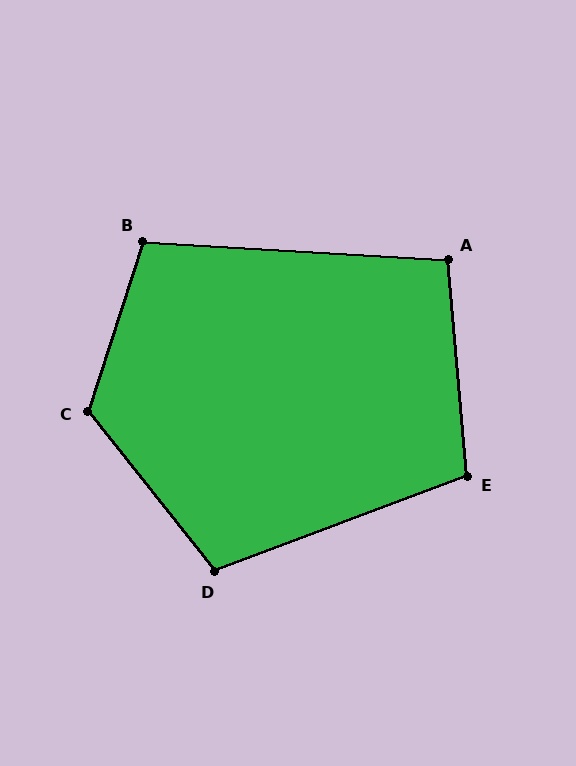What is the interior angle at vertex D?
Approximately 108 degrees (obtuse).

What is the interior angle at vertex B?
Approximately 105 degrees (obtuse).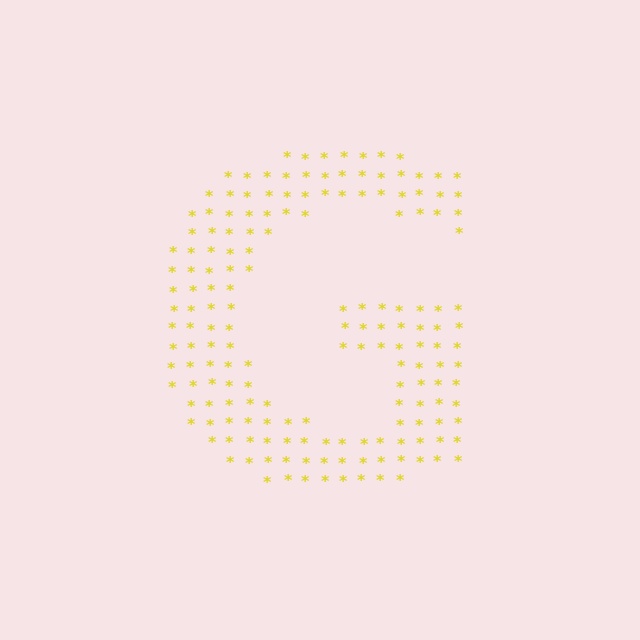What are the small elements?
The small elements are asterisks.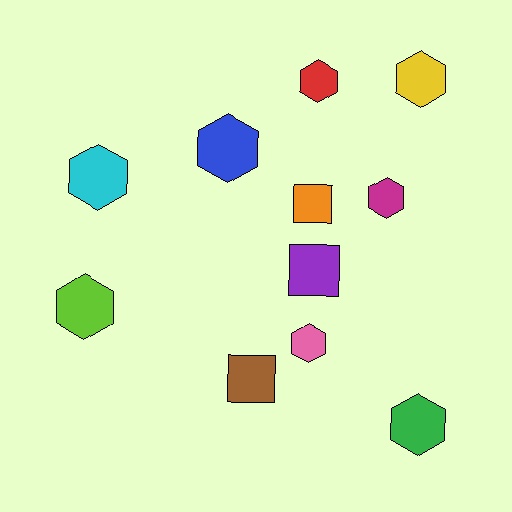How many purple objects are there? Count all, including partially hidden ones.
There is 1 purple object.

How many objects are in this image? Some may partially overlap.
There are 11 objects.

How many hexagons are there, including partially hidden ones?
There are 8 hexagons.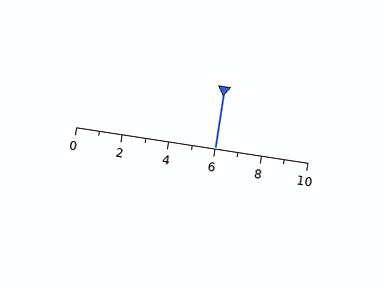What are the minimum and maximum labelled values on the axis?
The axis runs from 0 to 10.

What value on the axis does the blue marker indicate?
The marker indicates approximately 6.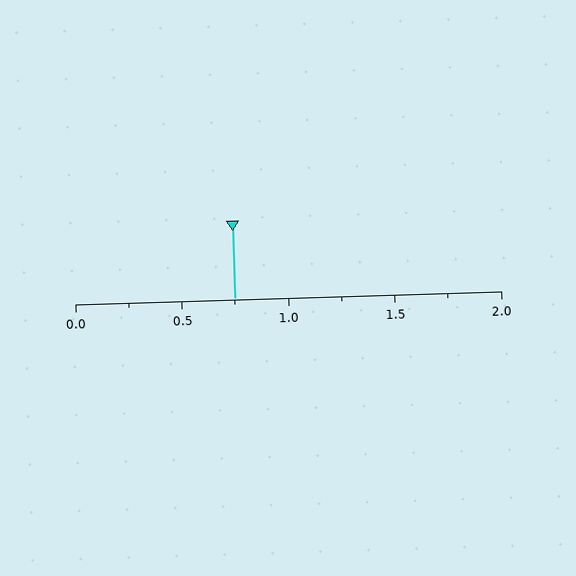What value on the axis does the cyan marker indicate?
The marker indicates approximately 0.75.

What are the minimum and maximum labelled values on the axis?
The axis runs from 0.0 to 2.0.